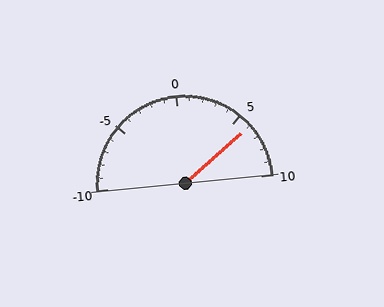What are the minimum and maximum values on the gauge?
The gauge ranges from -10 to 10.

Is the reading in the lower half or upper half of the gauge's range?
The reading is in the upper half of the range (-10 to 10).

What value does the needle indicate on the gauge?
The needle indicates approximately 6.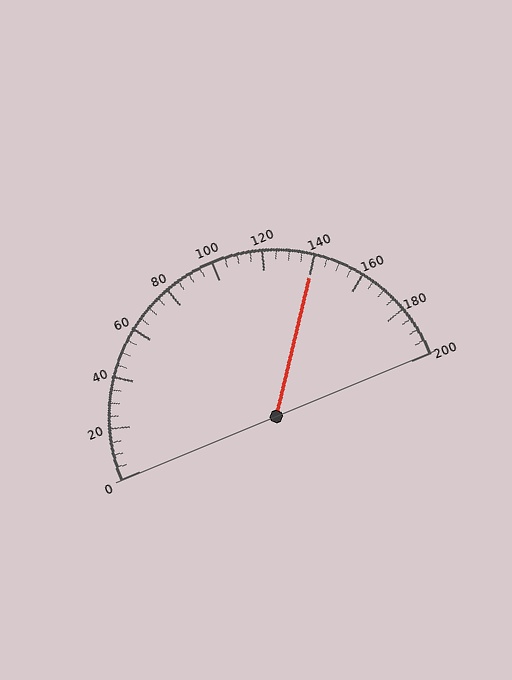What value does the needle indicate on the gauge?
The needle indicates approximately 140.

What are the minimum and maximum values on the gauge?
The gauge ranges from 0 to 200.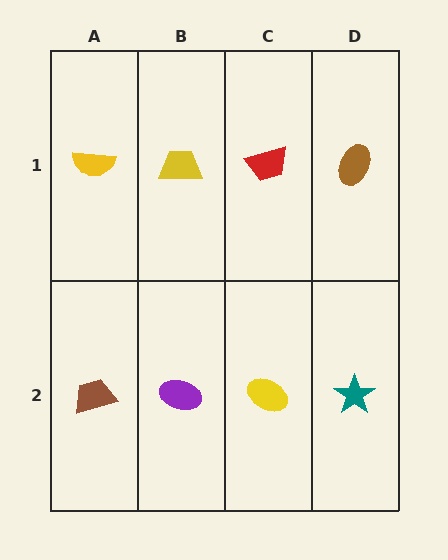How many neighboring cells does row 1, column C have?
3.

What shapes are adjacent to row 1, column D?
A teal star (row 2, column D), a red trapezoid (row 1, column C).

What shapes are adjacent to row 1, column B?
A purple ellipse (row 2, column B), a yellow semicircle (row 1, column A), a red trapezoid (row 1, column C).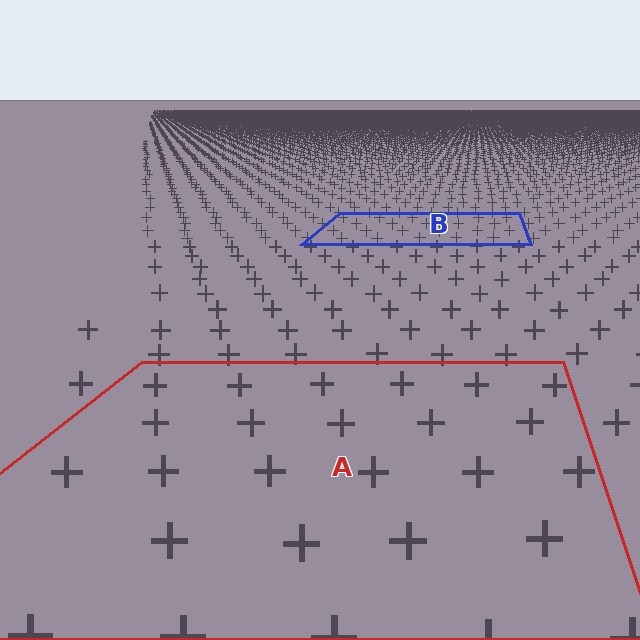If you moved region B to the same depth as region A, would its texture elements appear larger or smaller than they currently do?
They would appear larger. At a closer depth, the same texture elements are projected at a bigger on-screen size.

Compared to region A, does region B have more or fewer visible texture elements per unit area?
Region B has more texture elements per unit area — they are packed more densely because it is farther away.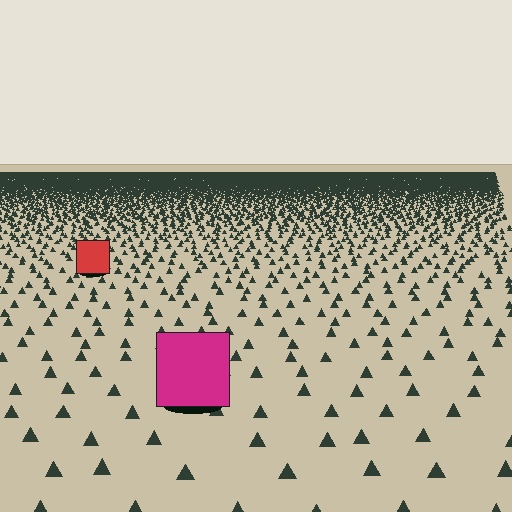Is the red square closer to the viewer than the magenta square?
No. The magenta square is closer — you can tell from the texture gradient: the ground texture is coarser near it.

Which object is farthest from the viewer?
The red square is farthest from the viewer. It appears smaller and the ground texture around it is denser.